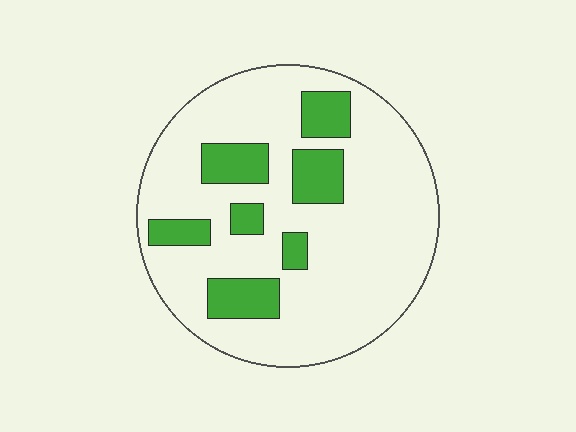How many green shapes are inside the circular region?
7.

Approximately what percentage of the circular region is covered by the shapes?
Approximately 20%.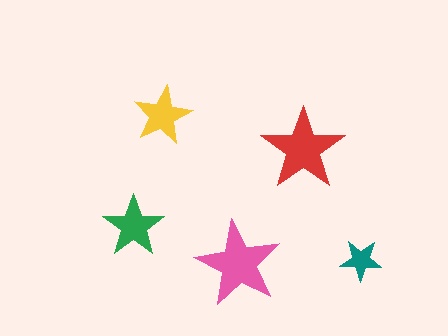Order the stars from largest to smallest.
the pink one, the red one, the green one, the yellow one, the teal one.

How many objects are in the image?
There are 5 objects in the image.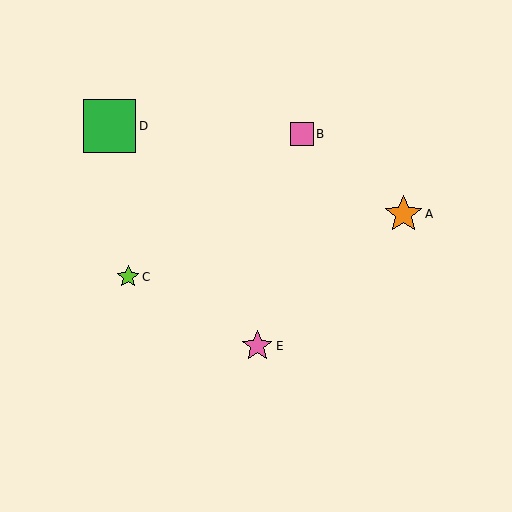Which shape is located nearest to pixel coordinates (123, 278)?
The lime star (labeled C) at (128, 277) is nearest to that location.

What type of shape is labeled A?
Shape A is an orange star.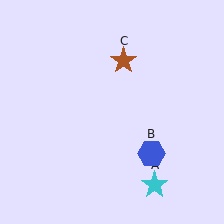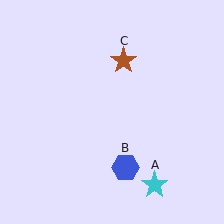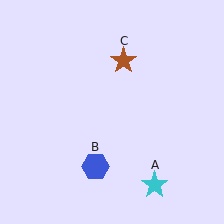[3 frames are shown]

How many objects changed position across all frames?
1 object changed position: blue hexagon (object B).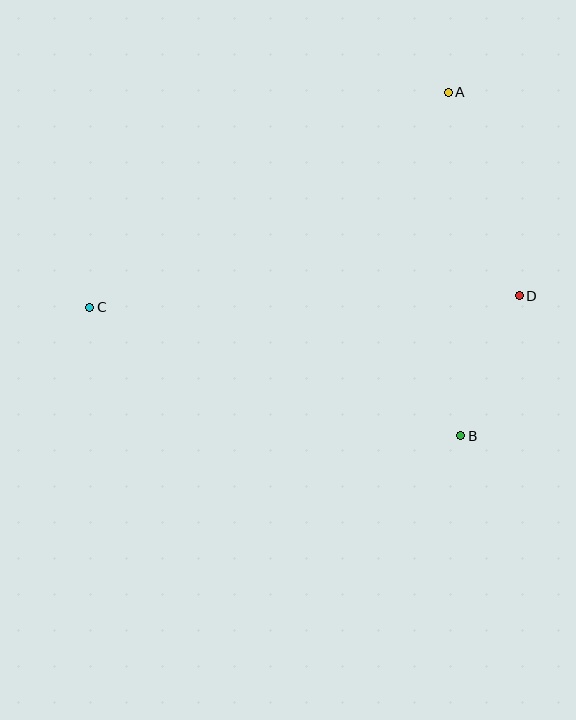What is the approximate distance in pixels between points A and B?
The distance between A and B is approximately 343 pixels.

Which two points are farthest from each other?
Points C and D are farthest from each other.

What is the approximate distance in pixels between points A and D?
The distance between A and D is approximately 215 pixels.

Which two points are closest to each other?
Points B and D are closest to each other.